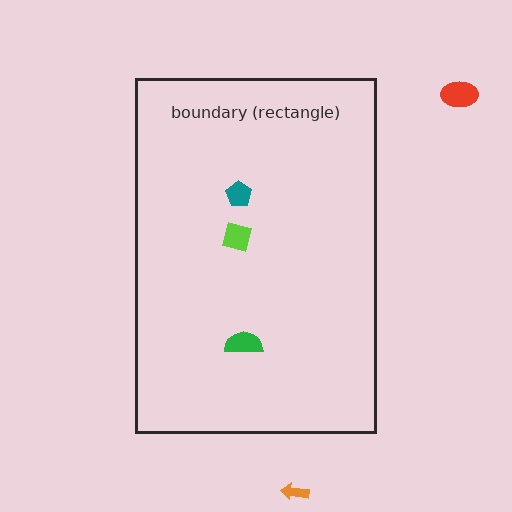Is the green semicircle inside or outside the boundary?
Inside.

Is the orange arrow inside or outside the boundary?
Outside.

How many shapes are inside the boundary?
3 inside, 2 outside.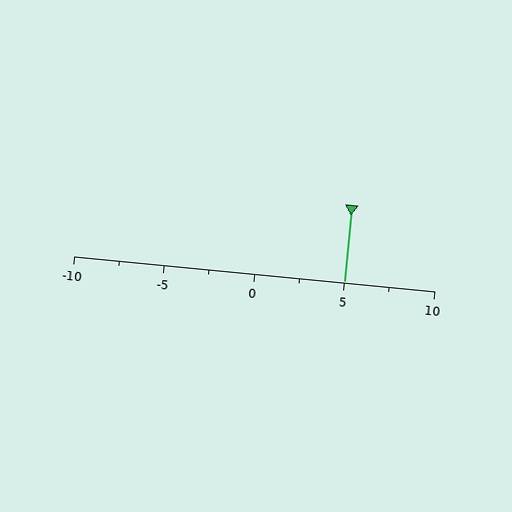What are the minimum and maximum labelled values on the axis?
The axis runs from -10 to 10.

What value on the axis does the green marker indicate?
The marker indicates approximately 5.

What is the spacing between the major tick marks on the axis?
The major ticks are spaced 5 apart.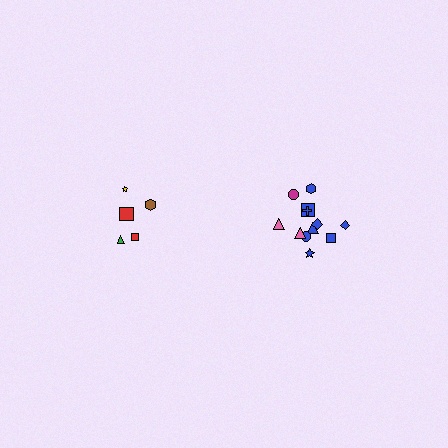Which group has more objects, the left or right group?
The right group.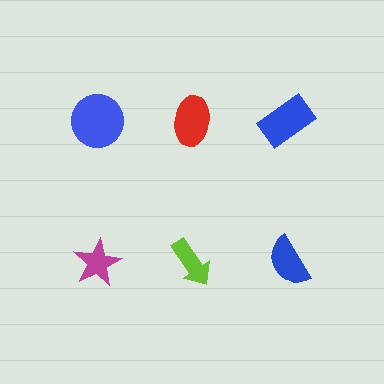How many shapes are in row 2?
3 shapes.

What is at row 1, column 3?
A blue rectangle.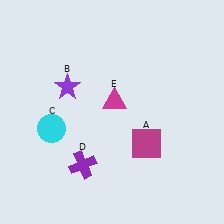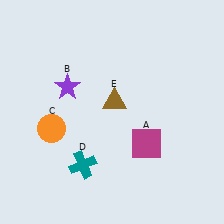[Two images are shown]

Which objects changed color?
C changed from cyan to orange. D changed from purple to teal. E changed from magenta to brown.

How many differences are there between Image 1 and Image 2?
There are 3 differences between the two images.